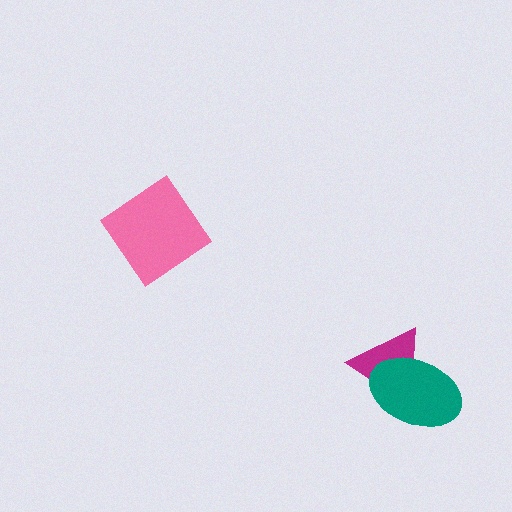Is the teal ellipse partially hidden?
No, no other shape covers it.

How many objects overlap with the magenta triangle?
1 object overlaps with the magenta triangle.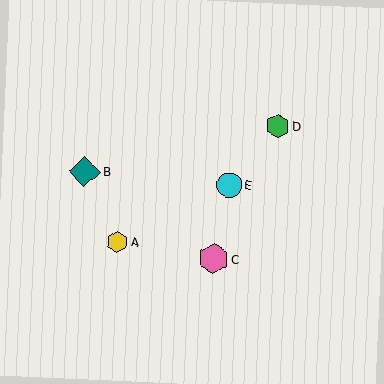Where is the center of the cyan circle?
The center of the cyan circle is at (229, 185).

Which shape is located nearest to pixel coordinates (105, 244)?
The yellow hexagon (labeled A) at (117, 242) is nearest to that location.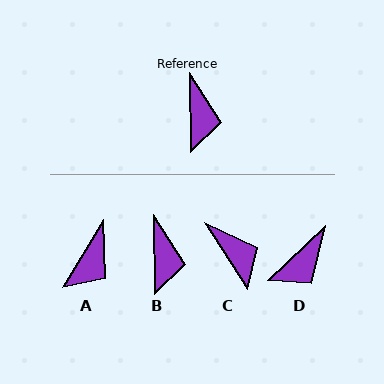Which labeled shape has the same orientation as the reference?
B.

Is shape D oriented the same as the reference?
No, it is off by about 47 degrees.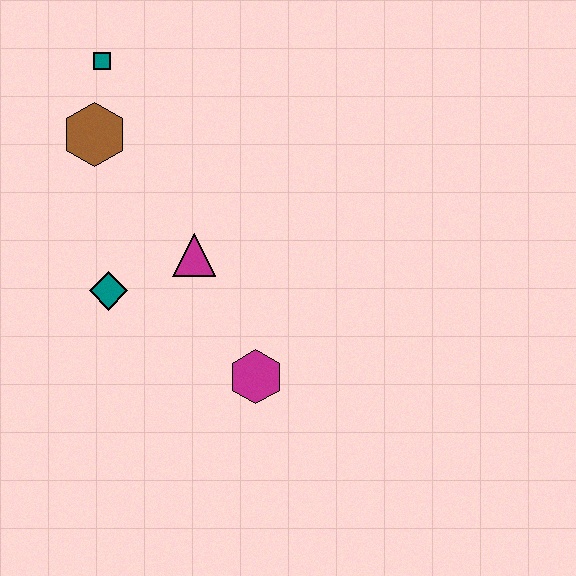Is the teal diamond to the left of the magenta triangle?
Yes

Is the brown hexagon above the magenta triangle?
Yes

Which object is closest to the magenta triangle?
The teal diamond is closest to the magenta triangle.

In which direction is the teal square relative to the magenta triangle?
The teal square is above the magenta triangle.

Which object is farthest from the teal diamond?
The teal square is farthest from the teal diamond.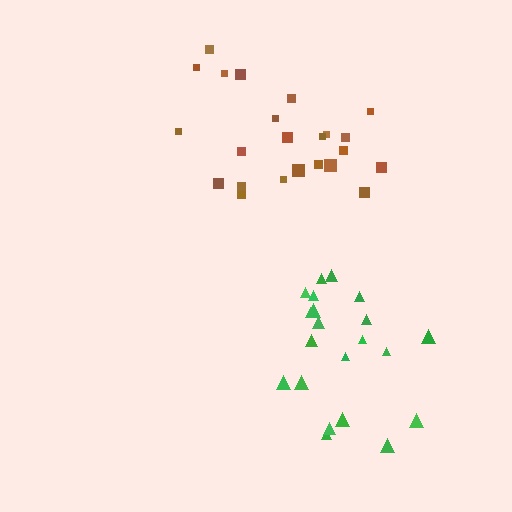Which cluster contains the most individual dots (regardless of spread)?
Brown (23).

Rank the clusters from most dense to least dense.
green, brown.